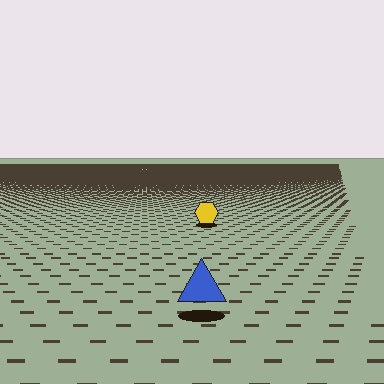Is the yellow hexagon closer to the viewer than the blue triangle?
No. The blue triangle is closer — you can tell from the texture gradient: the ground texture is coarser near it.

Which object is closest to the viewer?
The blue triangle is closest. The texture marks near it are larger and more spread out.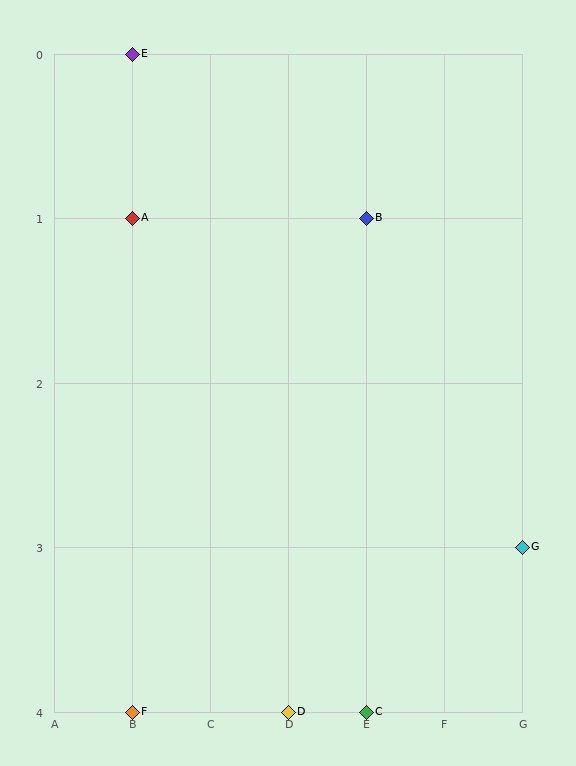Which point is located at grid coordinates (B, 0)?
Point E is at (B, 0).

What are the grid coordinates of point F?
Point F is at grid coordinates (B, 4).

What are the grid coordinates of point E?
Point E is at grid coordinates (B, 0).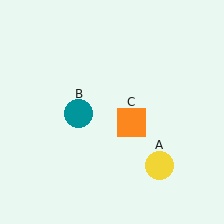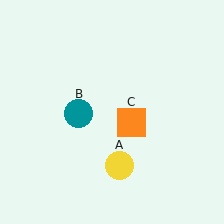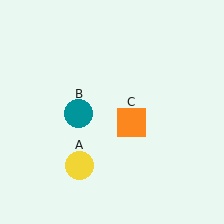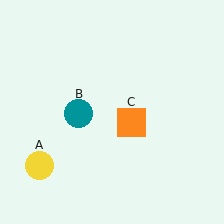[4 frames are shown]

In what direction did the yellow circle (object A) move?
The yellow circle (object A) moved left.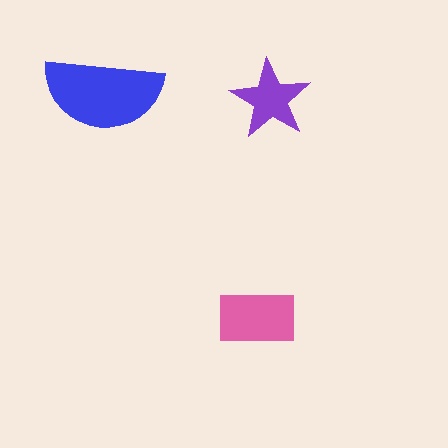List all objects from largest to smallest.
The blue semicircle, the pink rectangle, the purple star.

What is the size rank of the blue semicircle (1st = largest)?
1st.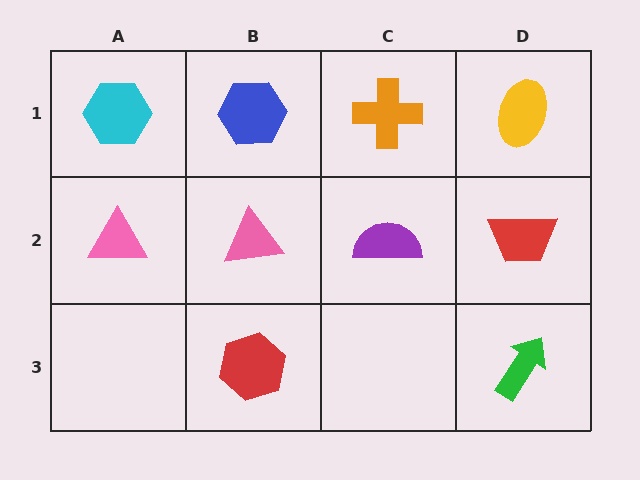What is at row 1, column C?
An orange cross.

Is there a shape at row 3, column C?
No, that cell is empty.